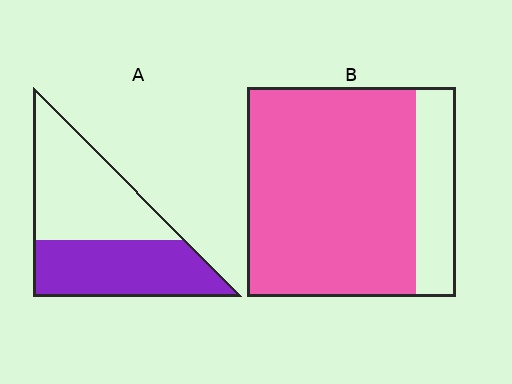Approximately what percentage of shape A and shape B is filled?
A is approximately 45% and B is approximately 80%.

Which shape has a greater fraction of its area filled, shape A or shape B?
Shape B.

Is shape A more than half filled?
Roughly half.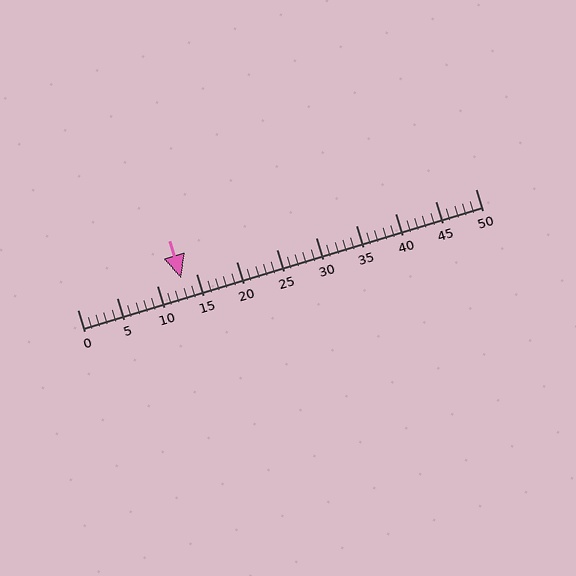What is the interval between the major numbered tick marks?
The major tick marks are spaced 5 units apart.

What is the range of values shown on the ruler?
The ruler shows values from 0 to 50.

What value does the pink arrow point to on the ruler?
The pink arrow points to approximately 13.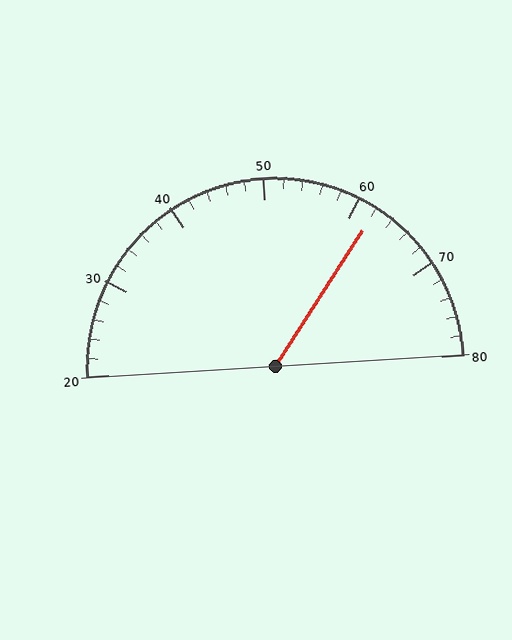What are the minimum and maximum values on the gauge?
The gauge ranges from 20 to 80.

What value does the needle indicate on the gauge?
The needle indicates approximately 62.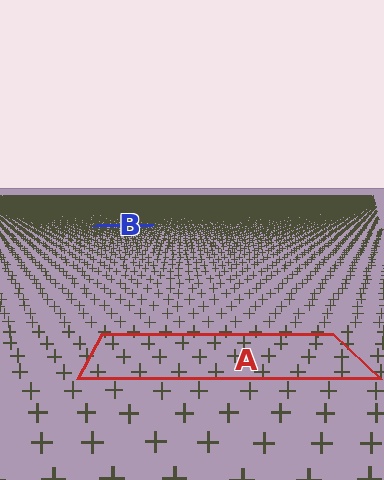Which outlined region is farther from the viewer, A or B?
Region B is farther from the viewer — the texture elements inside it appear smaller and more densely packed.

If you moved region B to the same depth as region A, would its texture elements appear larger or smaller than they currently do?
They would appear larger. At a closer depth, the same texture elements are projected at a bigger on-screen size.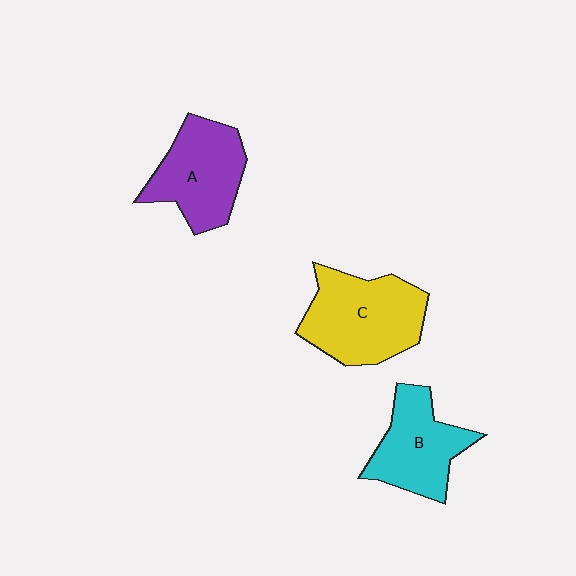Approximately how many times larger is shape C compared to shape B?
Approximately 1.3 times.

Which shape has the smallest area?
Shape B (cyan).